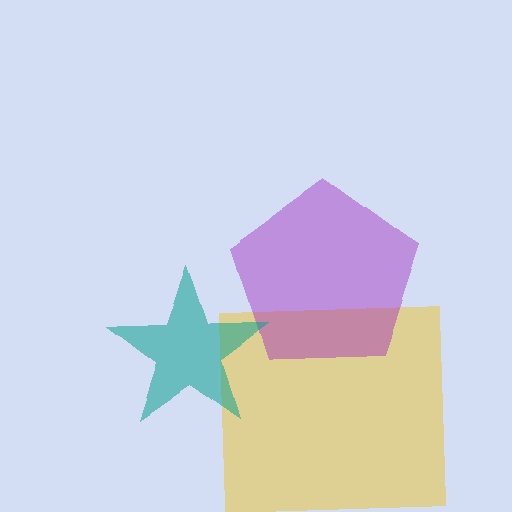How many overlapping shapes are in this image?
There are 3 overlapping shapes in the image.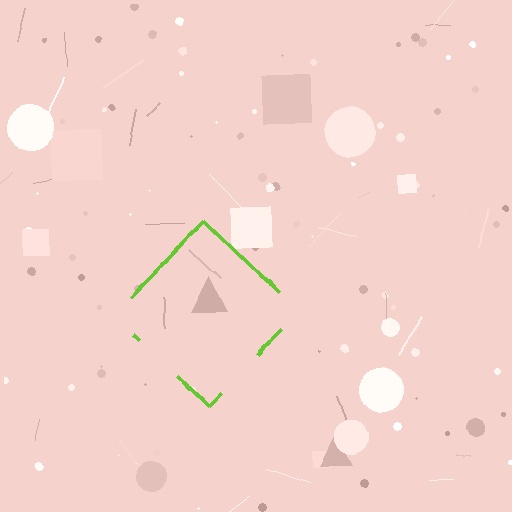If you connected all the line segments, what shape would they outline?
They would outline a diamond.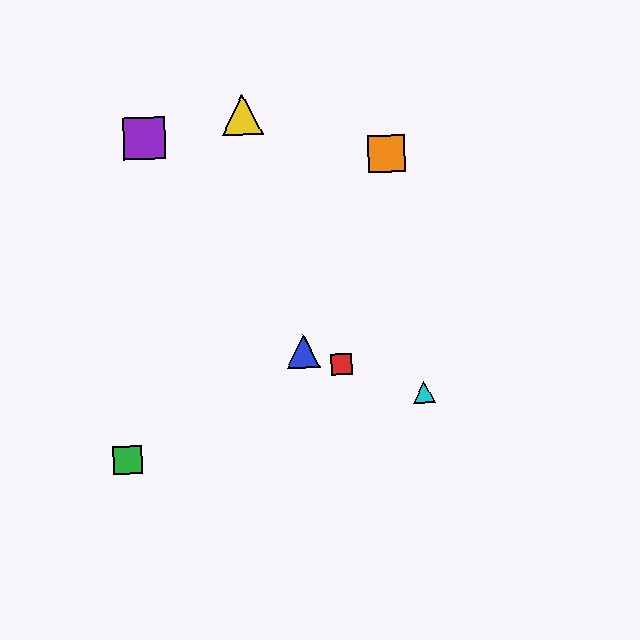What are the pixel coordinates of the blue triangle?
The blue triangle is at (303, 351).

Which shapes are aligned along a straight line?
The red square, the blue triangle, the cyan triangle are aligned along a straight line.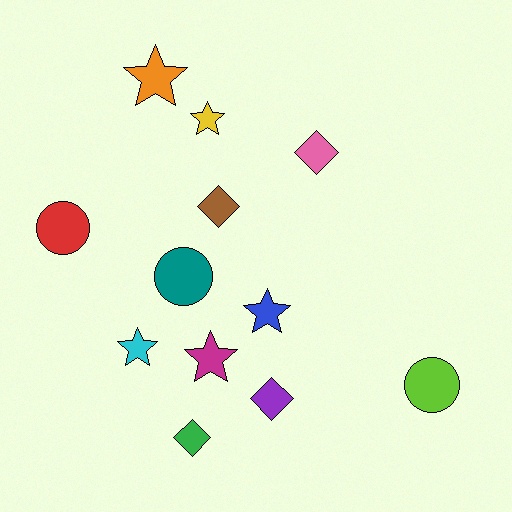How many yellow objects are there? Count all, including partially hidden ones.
There is 1 yellow object.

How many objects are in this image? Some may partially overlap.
There are 12 objects.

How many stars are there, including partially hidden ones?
There are 5 stars.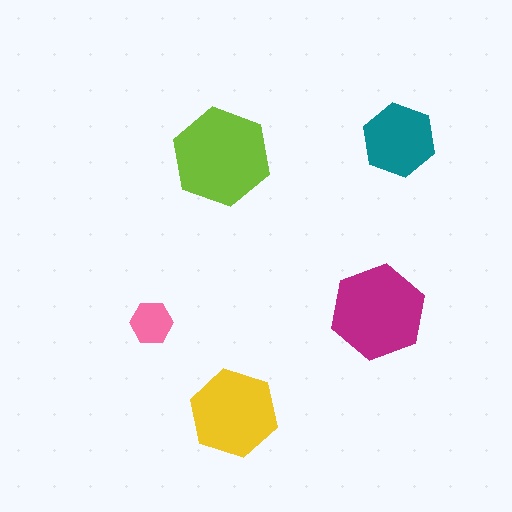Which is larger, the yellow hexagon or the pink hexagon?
The yellow one.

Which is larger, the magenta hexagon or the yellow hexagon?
The magenta one.